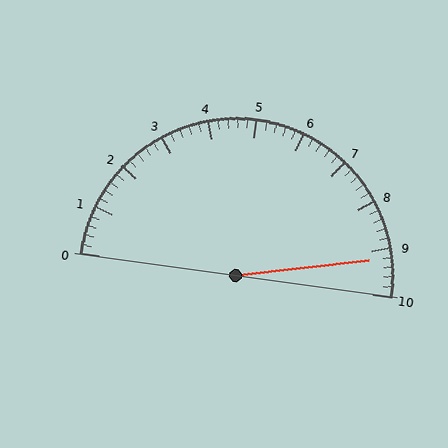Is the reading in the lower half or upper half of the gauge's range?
The reading is in the upper half of the range (0 to 10).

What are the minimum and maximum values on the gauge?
The gauge ranges from 0 to 10.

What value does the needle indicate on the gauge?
The needle indicates approximately 9.2.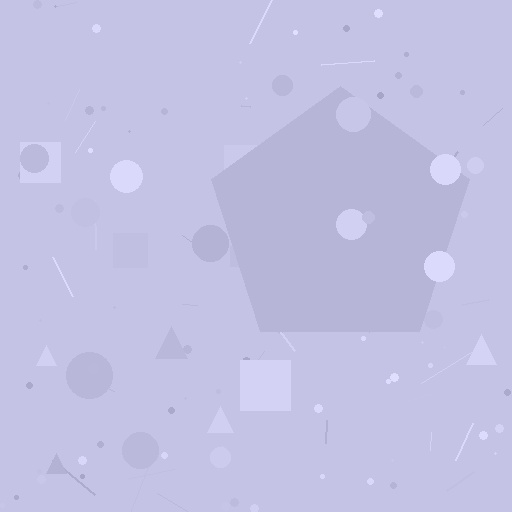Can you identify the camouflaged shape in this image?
The camouflaged shape is a pentagon.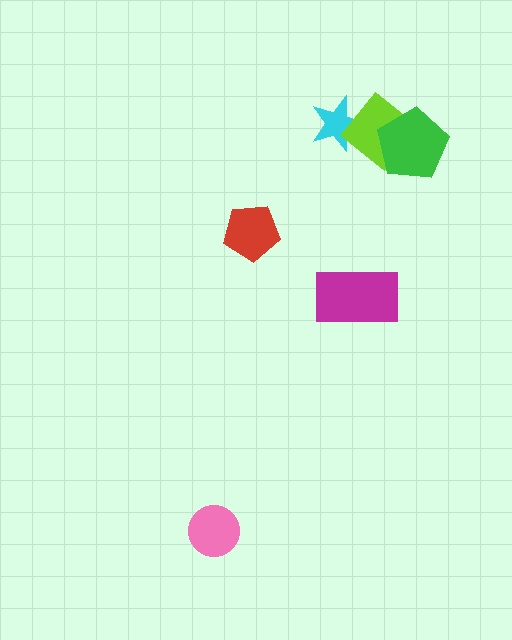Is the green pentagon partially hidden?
No, no other shape covers it.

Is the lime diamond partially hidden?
Yes, it is partially covered by another shape.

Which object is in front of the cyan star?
The lime diamond is in front of the cyan star.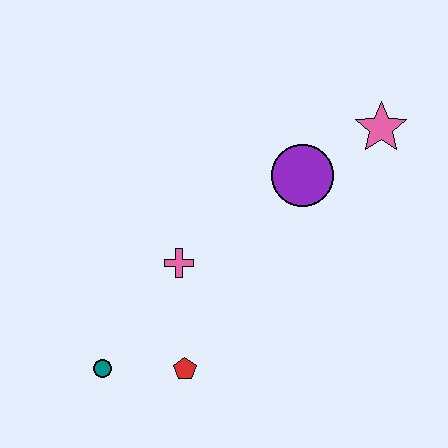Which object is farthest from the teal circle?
The pink star is farthest from the teal circle.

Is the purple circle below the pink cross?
No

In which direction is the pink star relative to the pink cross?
The pink star is to the right of the pink cross.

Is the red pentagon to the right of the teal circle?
Yes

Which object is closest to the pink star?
The purple circle is closest to the pink star.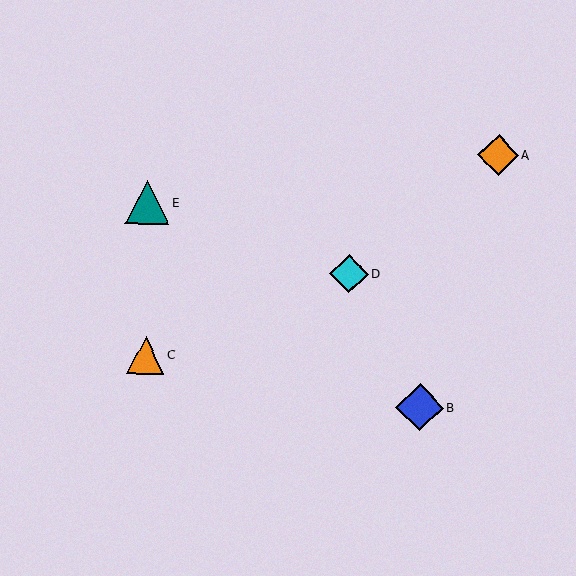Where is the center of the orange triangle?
The center of the orange triangle is at (146, 355).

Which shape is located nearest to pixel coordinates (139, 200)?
The teal triangle (labeled E) at (147, 202) is nearest to that location.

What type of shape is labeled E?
Shape E is a teal triangle.